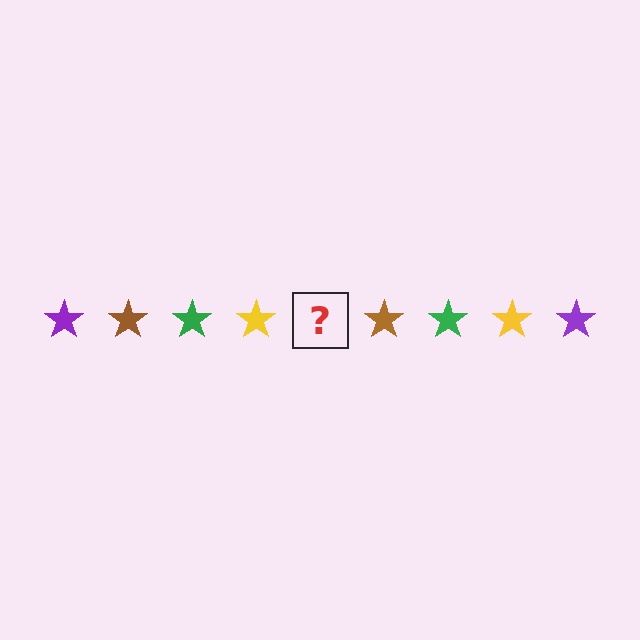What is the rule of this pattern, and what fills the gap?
The rule is that the pattern cycles through purple, brown, green, yellow stars. The gap should be filled with a purple star.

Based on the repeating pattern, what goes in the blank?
The blank should be a purple star.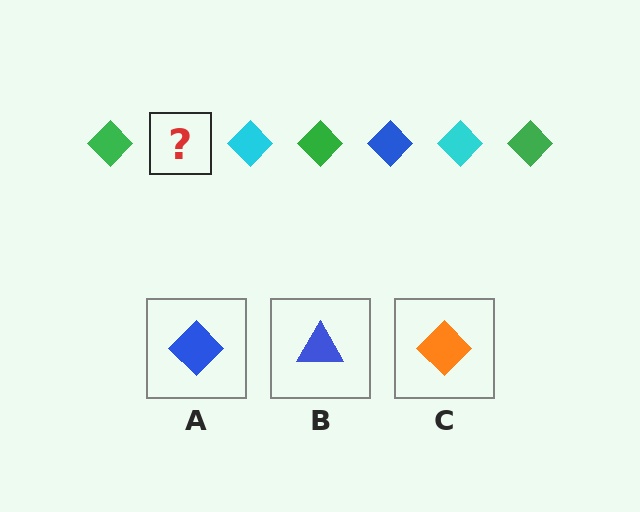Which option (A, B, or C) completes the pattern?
A.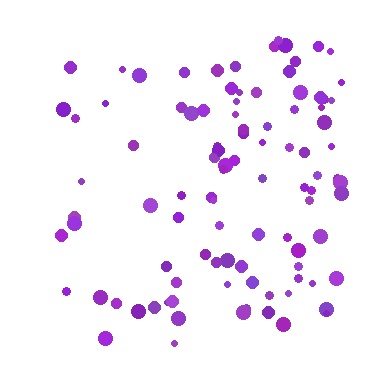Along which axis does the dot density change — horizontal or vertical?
Horizontal.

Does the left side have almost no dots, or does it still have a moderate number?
Still a moderate number, just noticeably fewer than the right.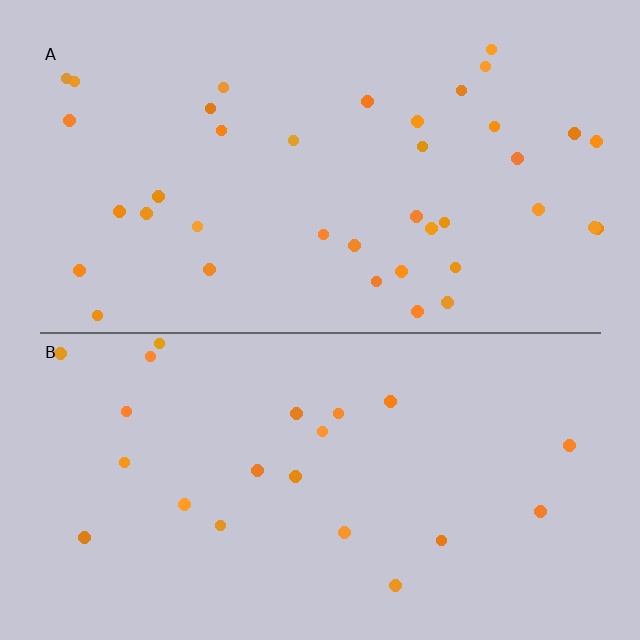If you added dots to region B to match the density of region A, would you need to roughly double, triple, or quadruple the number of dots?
Approximately double.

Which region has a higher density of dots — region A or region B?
A (the top).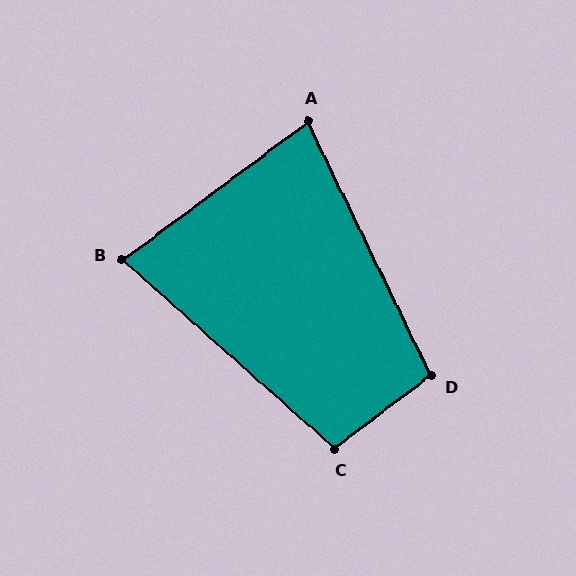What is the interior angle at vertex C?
Approximately 101 degrees (obtuse).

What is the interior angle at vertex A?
Approximately 79 degrees (acute).